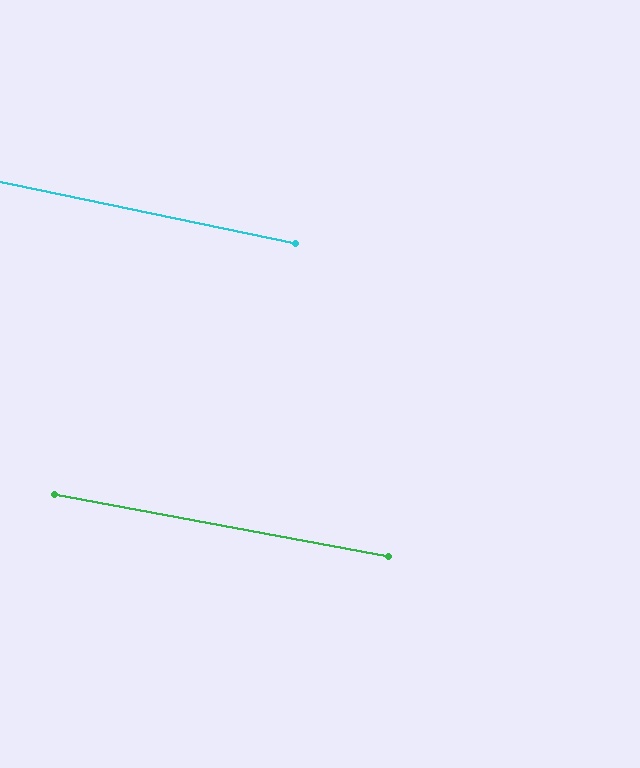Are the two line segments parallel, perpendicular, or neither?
Parallel — their directions differ by only 1.3°.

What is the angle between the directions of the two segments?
Approximately 1 degree.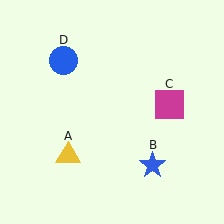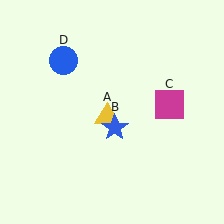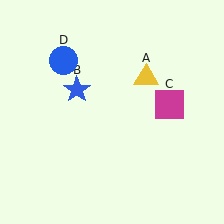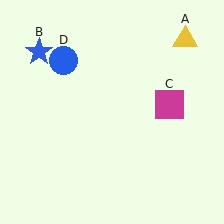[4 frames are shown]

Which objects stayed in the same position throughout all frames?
Magenta square (object C) and blue circle (object D) remained stationary.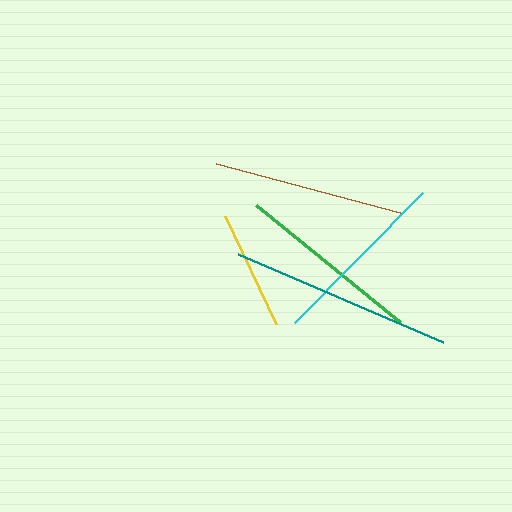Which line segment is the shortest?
The yellow line is the shortest at approximately 120 pixels.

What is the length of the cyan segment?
The cyan segment is approximately 182 pixels long.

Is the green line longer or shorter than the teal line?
The teal line is longer than the green line.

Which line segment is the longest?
The teal line is the longest at approximately 223 pixels.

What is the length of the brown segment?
The brown segment is approximately 191 pixels long.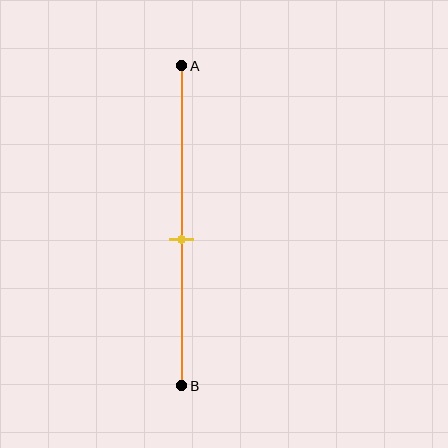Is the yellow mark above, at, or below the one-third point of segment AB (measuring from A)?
The yellow mark is below the one-third point of segment AB.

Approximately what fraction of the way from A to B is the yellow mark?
The yellow mark is approximately 55% of the way from A to B.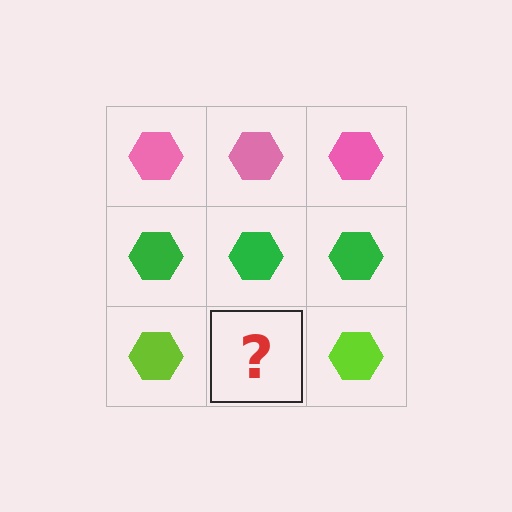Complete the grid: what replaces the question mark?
The question mark should be replaced with a lime hexagon.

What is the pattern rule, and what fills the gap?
The rule is that each row has a consistent color. The gap should be filled with a lime hexagon.